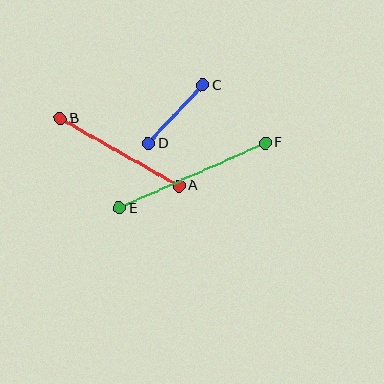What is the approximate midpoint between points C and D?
The midpoint is at approximately (176, 114) pixels.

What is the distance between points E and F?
The distance is approximately 160 pixels.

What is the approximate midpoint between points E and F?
The midpoint is at approximately (192, 176) pixels.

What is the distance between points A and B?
The distance is approximately 136 pixels.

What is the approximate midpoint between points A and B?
The midpoint is at approximately (120, 152) pixels.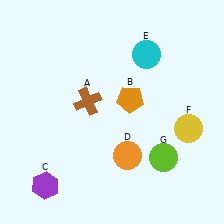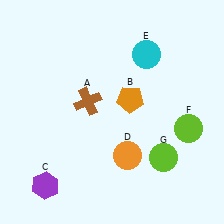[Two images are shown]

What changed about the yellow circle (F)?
In Image 1, F is yellow. In Image 2, it changed to lime.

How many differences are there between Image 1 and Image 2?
There is 1 difference between the two images.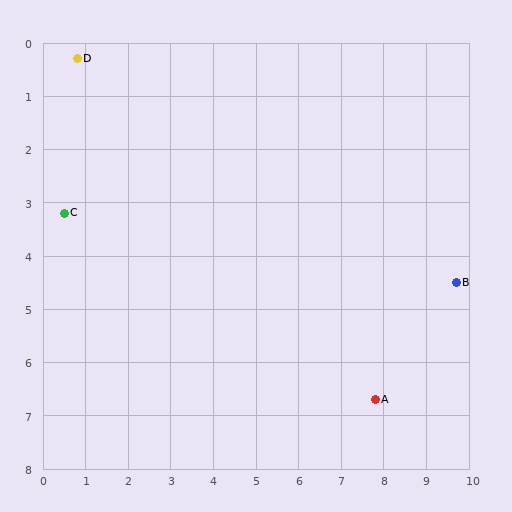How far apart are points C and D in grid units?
Points C and D are about 2.9 grid units apart.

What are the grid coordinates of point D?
Point D is at approximately (0.8, 0.3).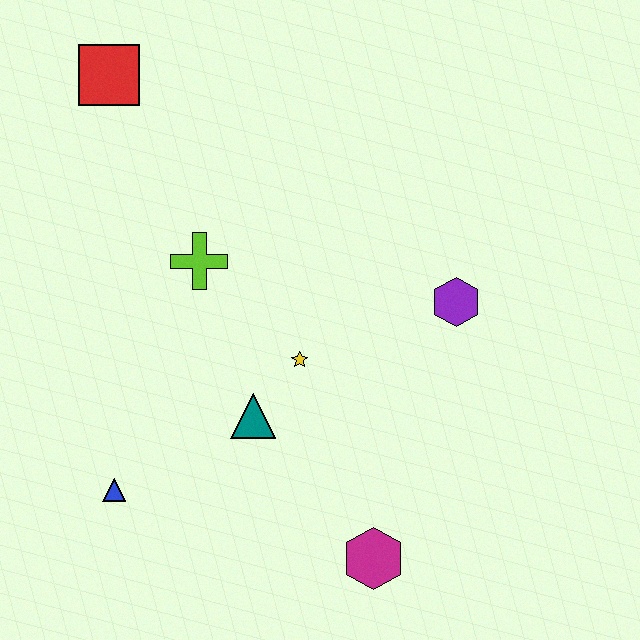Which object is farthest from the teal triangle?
The red square is farthest from the teal triangle.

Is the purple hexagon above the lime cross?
No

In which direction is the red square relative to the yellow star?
The red square is above the yellow star.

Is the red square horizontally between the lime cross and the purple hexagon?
No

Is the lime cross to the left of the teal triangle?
Yes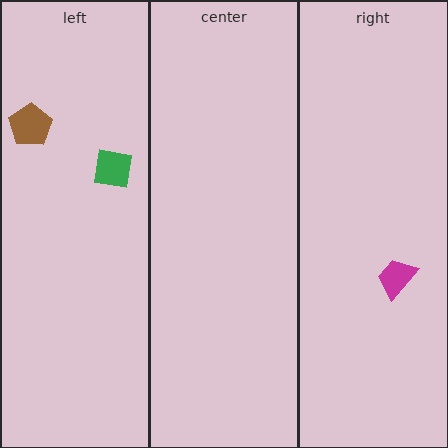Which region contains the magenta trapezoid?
The right region.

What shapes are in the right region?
The magenta trapezoid.